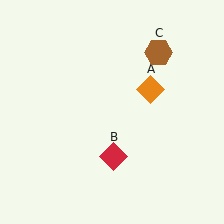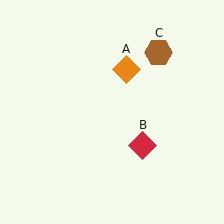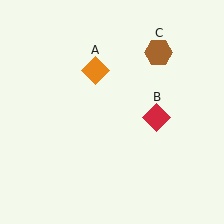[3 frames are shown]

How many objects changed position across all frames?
2 objects changed position: orange diamond (object A), red diamond (object B).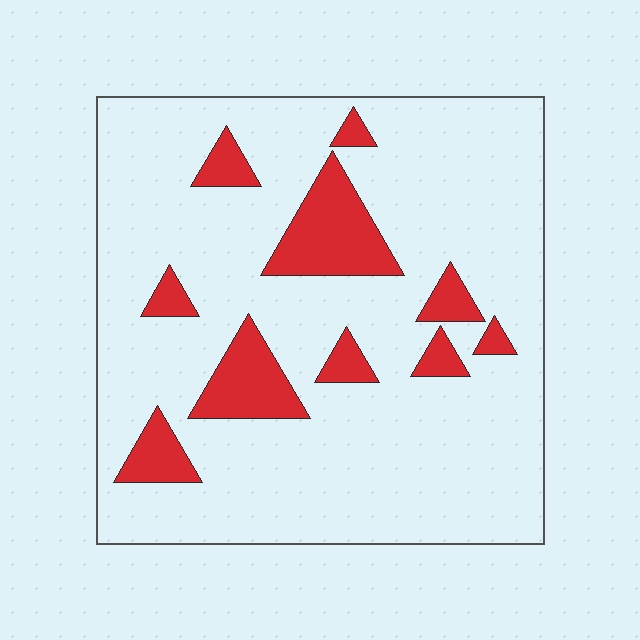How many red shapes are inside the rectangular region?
10.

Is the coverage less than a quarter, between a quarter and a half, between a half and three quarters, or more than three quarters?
Less than a quarter.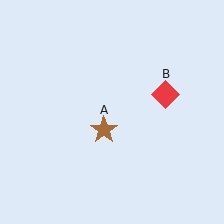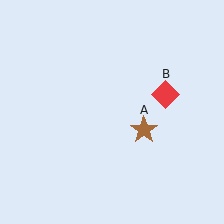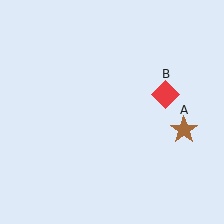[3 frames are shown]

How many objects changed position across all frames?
1 object changed position: brown star (object A).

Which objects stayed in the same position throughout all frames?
Red diamond (object B) remained stationary.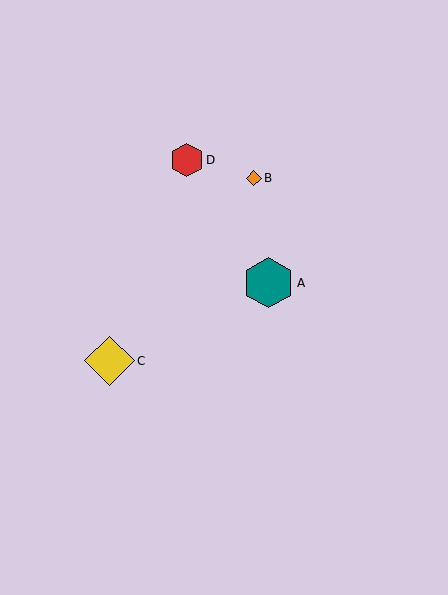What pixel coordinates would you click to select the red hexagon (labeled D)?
Click at (187, 160) to select the red hexagon D.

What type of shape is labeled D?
Shape D is a red hexagon.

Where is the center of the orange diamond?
The center of the orange diamond is at (254, 178).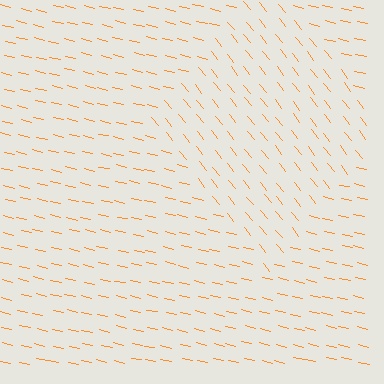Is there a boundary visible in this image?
Yes, there is a texture boundary formed by a change in line orientation.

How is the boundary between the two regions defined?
The boundary is defined purely by a change in line orientation (approximately 38 degrees difference). All lines are the same color and thickness.